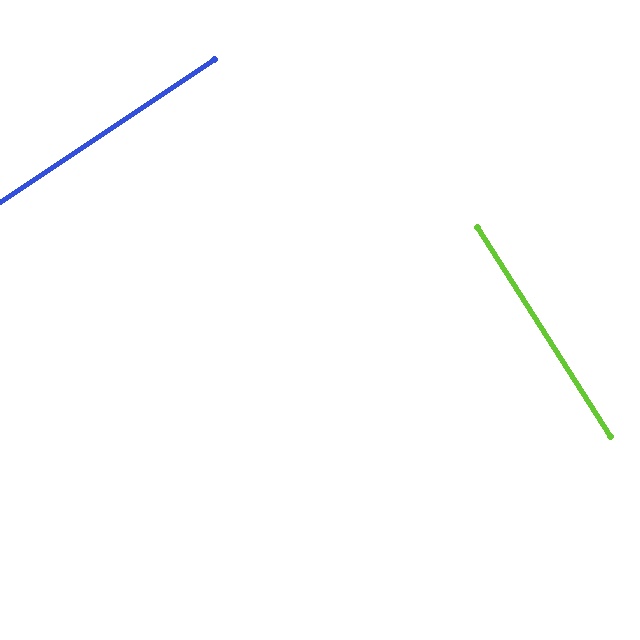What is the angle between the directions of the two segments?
Approximately 89 degrees.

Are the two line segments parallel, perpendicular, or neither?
Perpendicular — they meet at approximately 89°.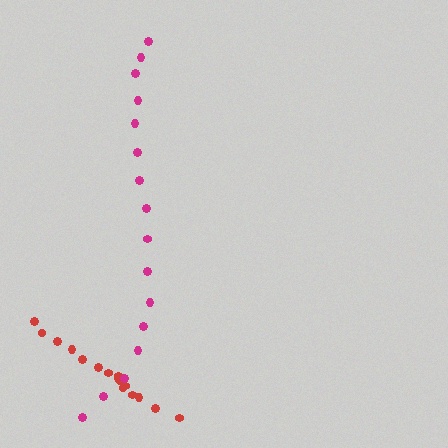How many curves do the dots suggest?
There are 2 distinct paths.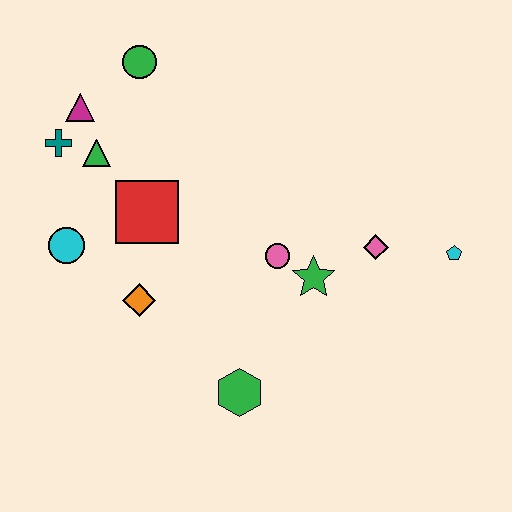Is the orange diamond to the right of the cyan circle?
Yes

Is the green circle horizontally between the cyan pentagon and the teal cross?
Yes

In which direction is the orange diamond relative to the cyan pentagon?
The orange diamond is to the left of the cyan pentagon.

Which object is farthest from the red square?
The cyan pentagon is farthest from the red square.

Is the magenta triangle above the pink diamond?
Yes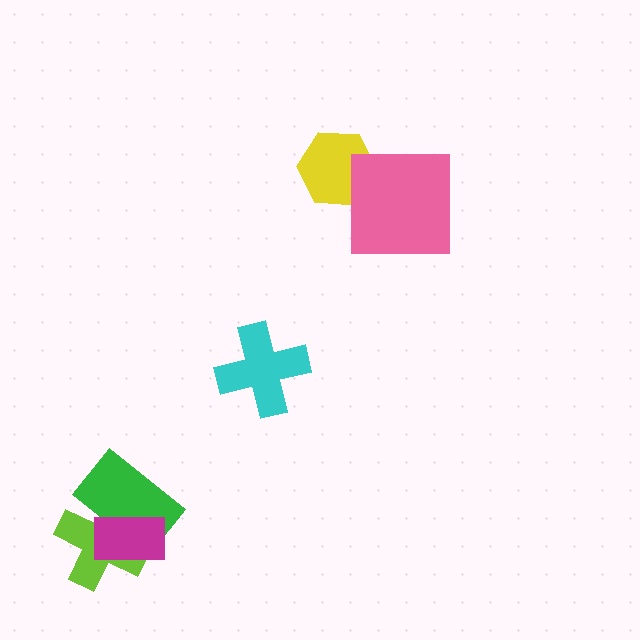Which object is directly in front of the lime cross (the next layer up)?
The green rectangle is directly in front of the lime cross.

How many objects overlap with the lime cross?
2 objects overlap with the lime cross.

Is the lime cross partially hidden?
Yes, it is partially covered by another shape.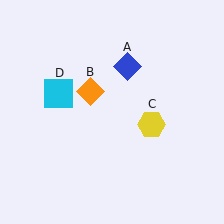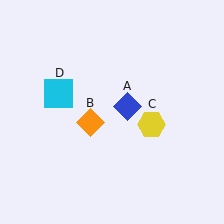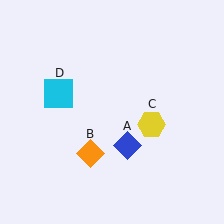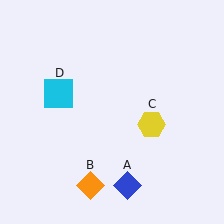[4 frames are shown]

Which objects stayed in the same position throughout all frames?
Yellow hexagon (object C) and cyan square (object D) remained stationary.